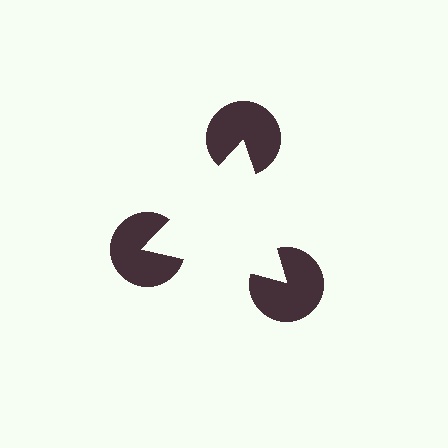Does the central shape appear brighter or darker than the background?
It typically appears slightly brighter than the background, even though no actual brightness change is drawn.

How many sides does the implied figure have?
3 sides.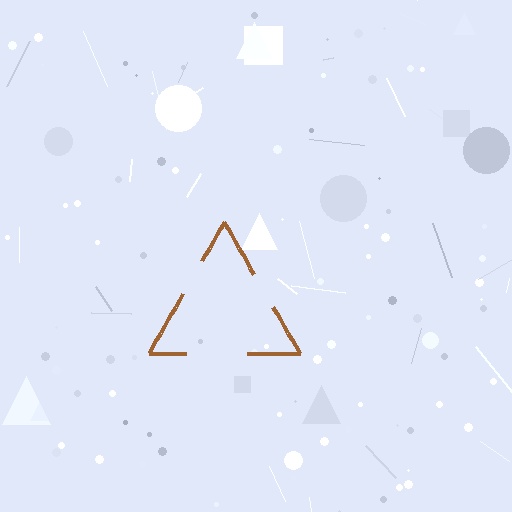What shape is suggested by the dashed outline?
The dashed outline suggests a triangle.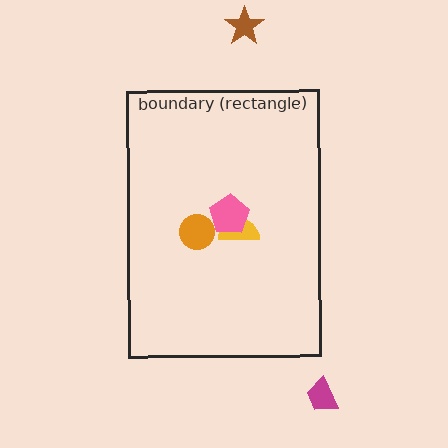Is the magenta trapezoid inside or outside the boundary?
Outside.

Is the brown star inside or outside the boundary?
Outside.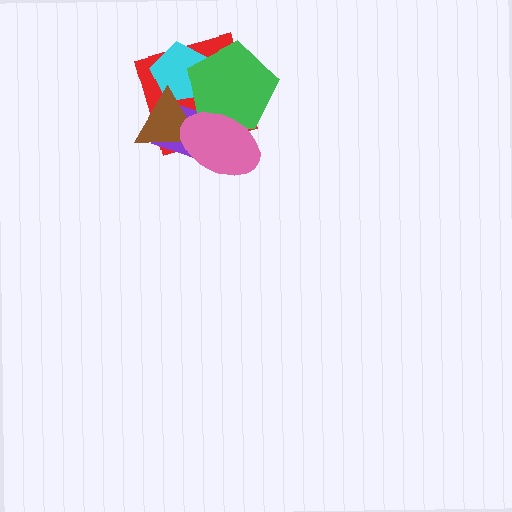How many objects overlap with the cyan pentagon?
4 objects overlap with the cyan pentagon.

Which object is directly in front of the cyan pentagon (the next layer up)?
The purple rectangle is directly in front of the cyan pentagon.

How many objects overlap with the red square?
5 objects overlap with the red square.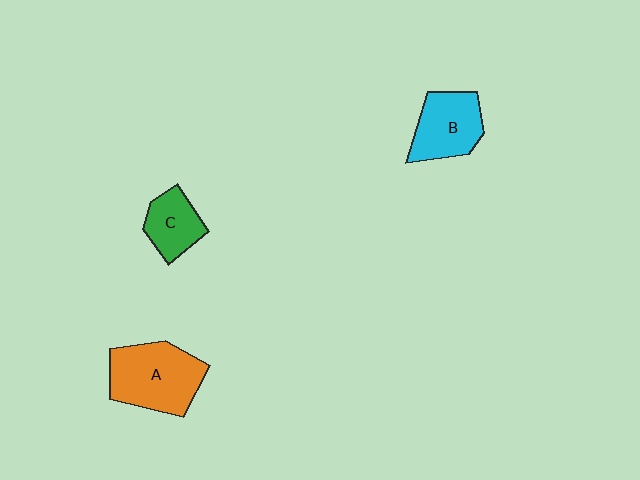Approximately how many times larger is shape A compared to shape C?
Approximately 1.8 times.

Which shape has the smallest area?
Shape C (green).